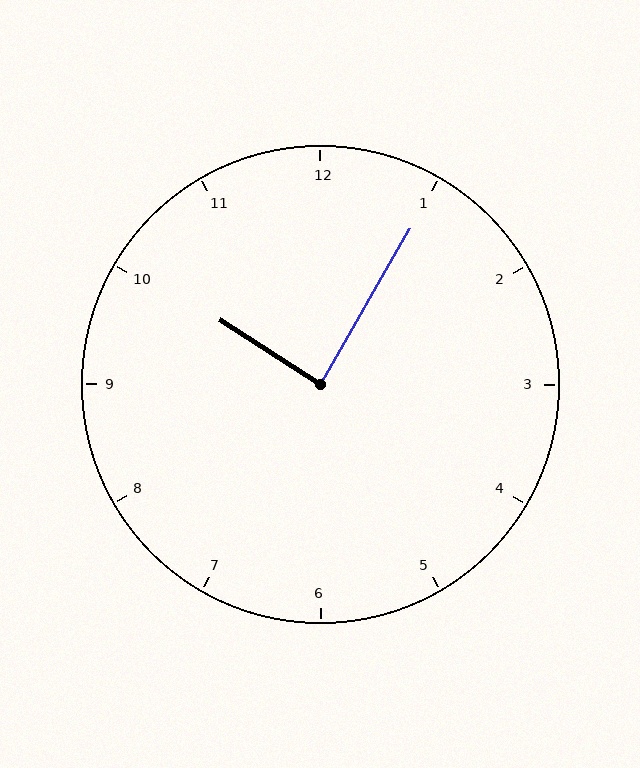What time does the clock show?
10:05.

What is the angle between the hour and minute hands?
Approximately 88 degrees.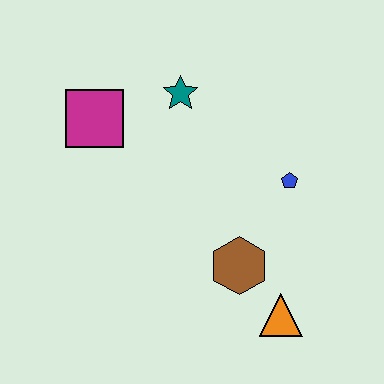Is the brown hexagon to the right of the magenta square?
Yes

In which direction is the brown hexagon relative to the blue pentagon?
The brown hexagon is below the blue pentagon.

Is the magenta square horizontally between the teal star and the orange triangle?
No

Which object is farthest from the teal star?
The orange triangle is farthest from the teal star.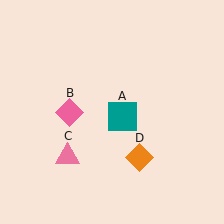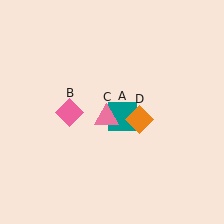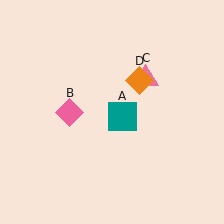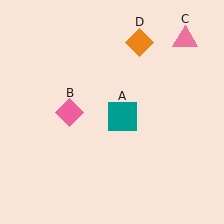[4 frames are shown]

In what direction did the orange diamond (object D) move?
The orange diamond (object D) moved up.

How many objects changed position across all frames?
2 objects changed position: pink triangle (object C), orange diamond (object D).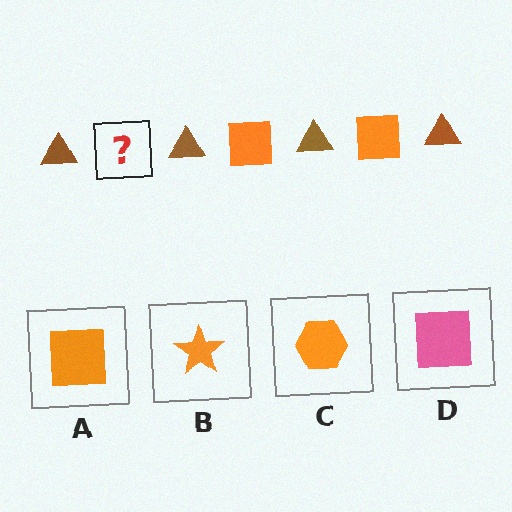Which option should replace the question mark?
Option A.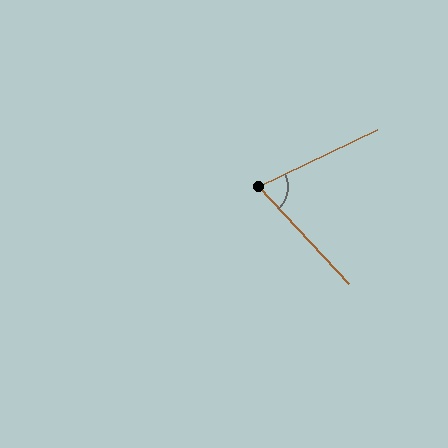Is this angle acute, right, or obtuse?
It is acute.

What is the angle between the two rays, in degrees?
Approximately 73 degrees.